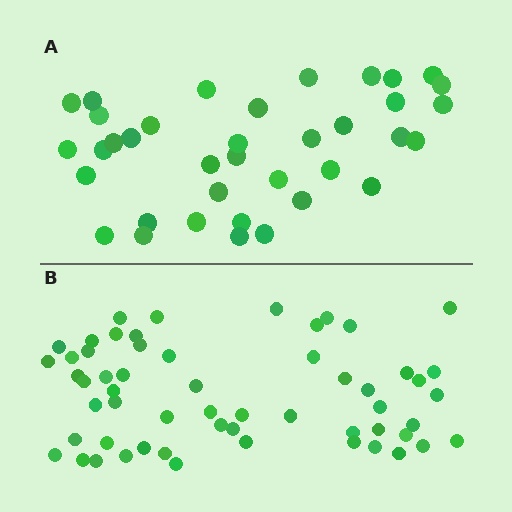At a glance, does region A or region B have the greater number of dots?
Region B (the bottom region) has more dots.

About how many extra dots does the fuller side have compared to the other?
Region B has approximately 20 more dots than region A.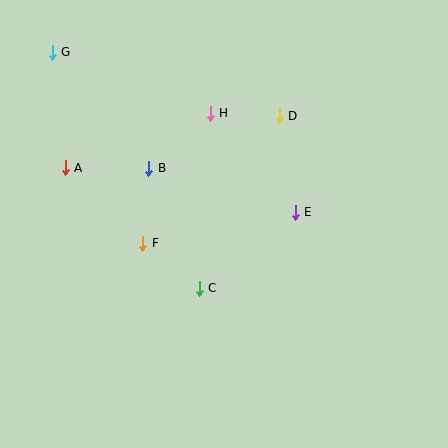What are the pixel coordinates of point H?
Point H is at (210, 113).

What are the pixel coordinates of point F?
Point F is at (143, 243).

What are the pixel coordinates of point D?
Point D is at (279, 116).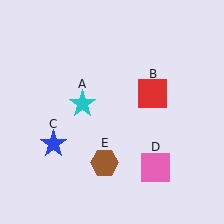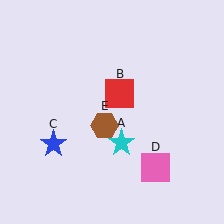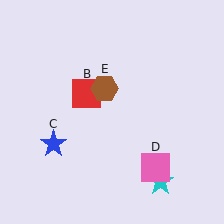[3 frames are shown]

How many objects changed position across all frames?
3 objects changed position: cyan star (object A), red square (object B), brown hexagon (object E).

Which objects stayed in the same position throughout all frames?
Blue star (object C) and pink square (object D) remained stationary.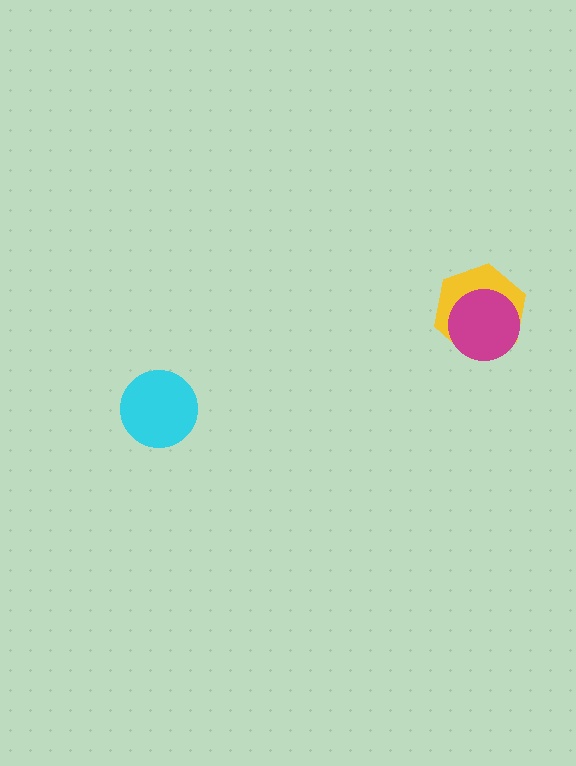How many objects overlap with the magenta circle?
1 object overlaps with the magenta circle.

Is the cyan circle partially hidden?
No, no other shape covers it.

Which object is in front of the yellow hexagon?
The magenta circle is in front of the yellow hexagon.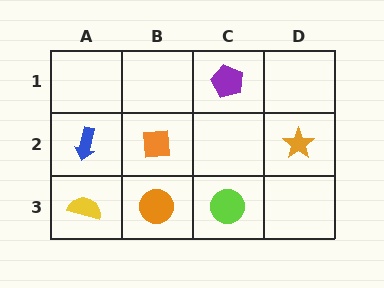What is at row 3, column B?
An orange circle.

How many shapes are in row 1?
1 shape.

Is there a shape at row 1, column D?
No, that cell is empty.